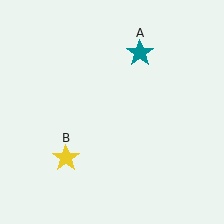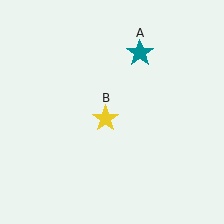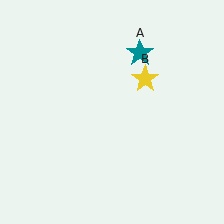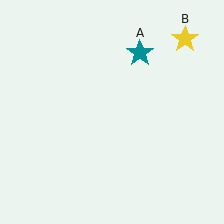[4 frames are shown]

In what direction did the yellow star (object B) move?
The yellow star (object B) moved up and to the right.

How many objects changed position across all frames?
1 object changed position: yellow star (object B).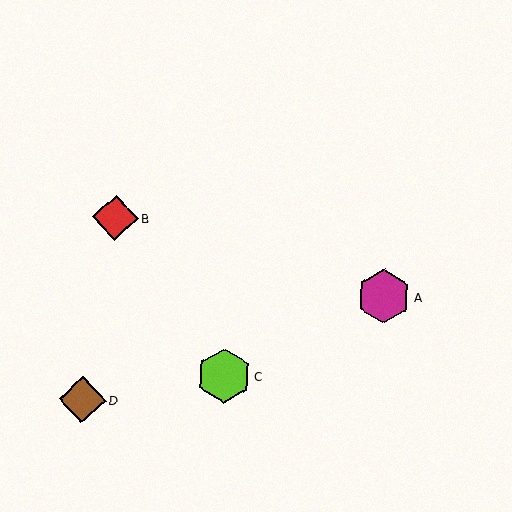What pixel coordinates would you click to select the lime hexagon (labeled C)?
Click at (224, 376) to select the lime hexagon C.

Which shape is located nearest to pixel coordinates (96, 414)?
The brown diamond (labeled D) at (83, 400) is nearest to that location.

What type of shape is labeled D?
Shape D is a brown diamond.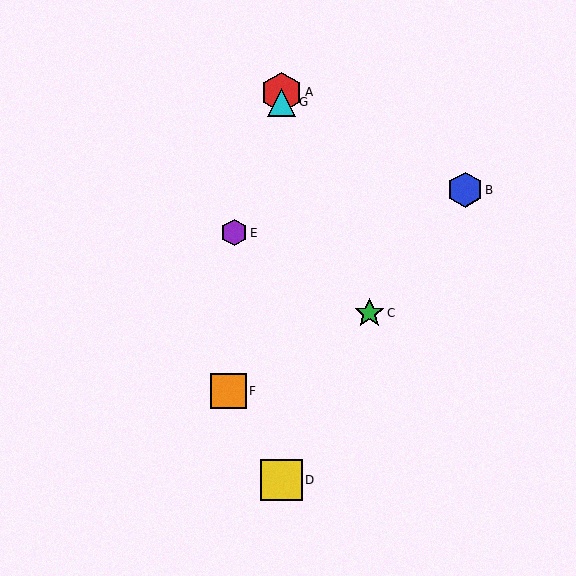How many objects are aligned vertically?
3 objects (A, D, G) are aligned vertically.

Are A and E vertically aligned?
No, A is at x≈282 and E is at x≈234.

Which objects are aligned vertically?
Objects A, D, G are aligned vertically.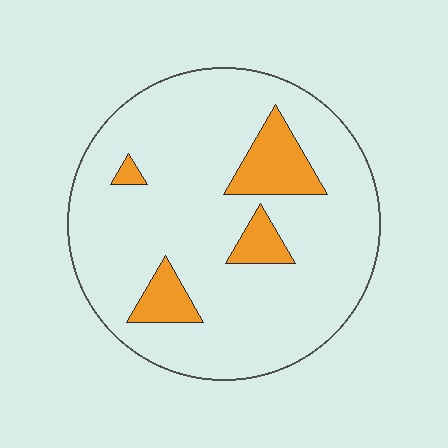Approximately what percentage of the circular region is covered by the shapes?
Approximately 15%.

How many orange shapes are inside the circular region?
4.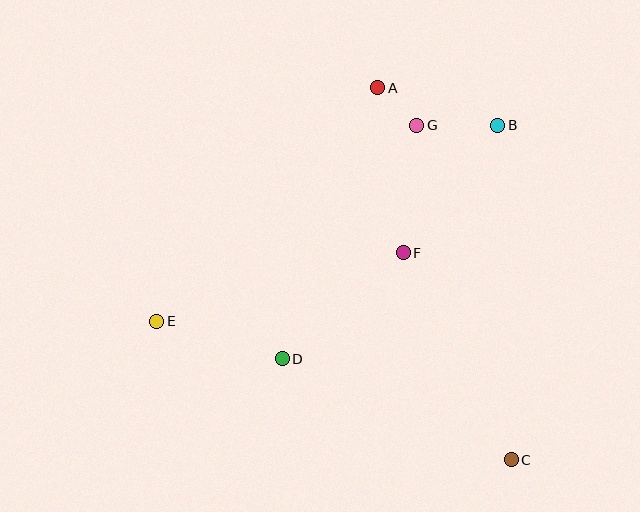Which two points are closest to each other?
Points A and G are closest to each other.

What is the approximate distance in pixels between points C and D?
The distance between C and D is approximately 250 pixels.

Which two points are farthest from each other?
Points A and C are farthest from each other.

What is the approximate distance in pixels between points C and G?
The distance between C and G is approximately 348 pixels.